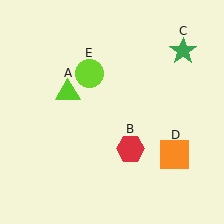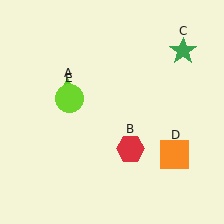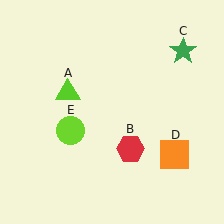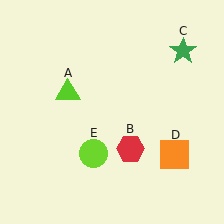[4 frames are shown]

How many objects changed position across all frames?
1 object changed position: lime circle (object E).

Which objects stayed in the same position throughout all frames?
Lime triangle (object A) and red hexagon (object B) and green star (object C) and orange square (object D) remained stationary.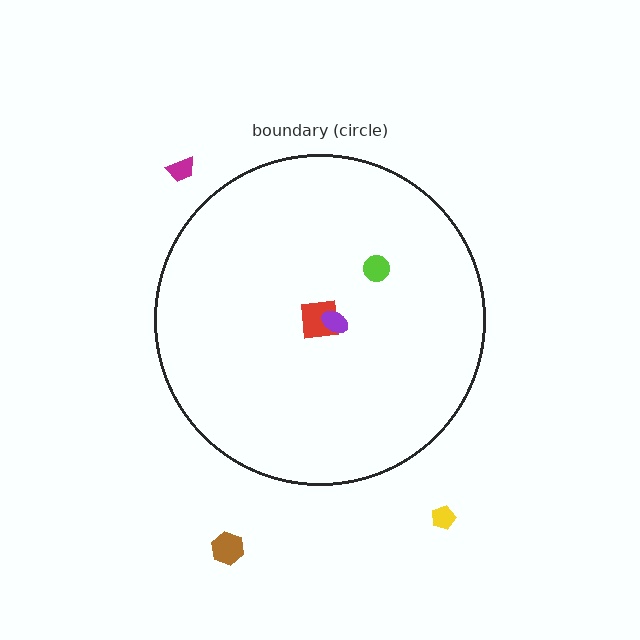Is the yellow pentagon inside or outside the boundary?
Outside.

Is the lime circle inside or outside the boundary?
Inside.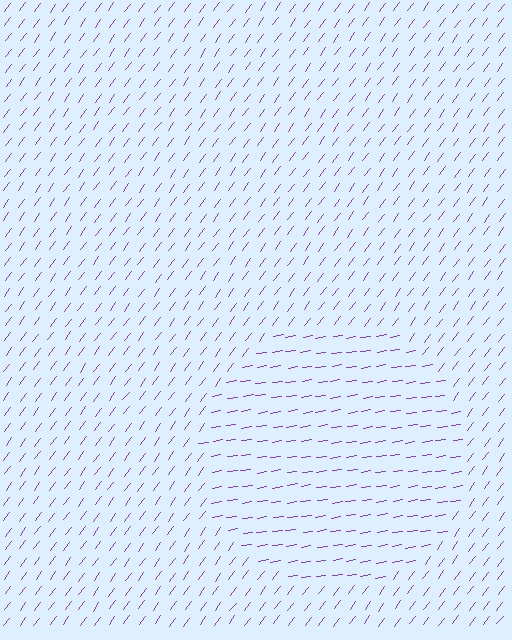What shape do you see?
I see a circle.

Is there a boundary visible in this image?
Yes, there is a texture boundary formed by a change in line orientation.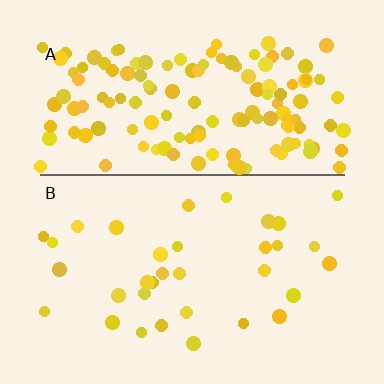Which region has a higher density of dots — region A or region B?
A (the top).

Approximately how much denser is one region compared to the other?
Approximately 4.2× — region A over region B.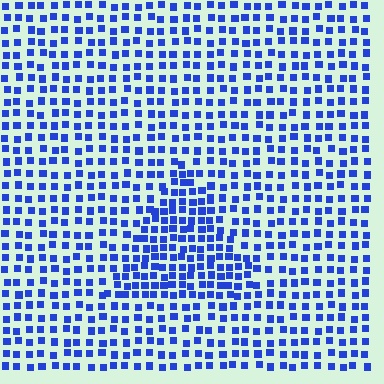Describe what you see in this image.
The image contains small blue elements arranged at two different densities. A triangle-shaped region is visible where the elements are more densely packed than the surrounding area.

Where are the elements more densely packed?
The elements are more densely packed inside the triangle boundary.